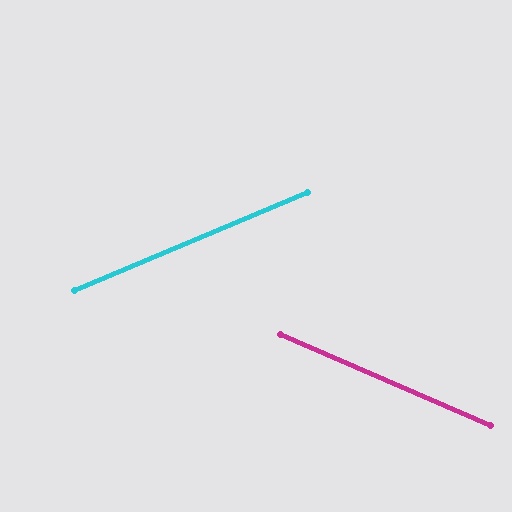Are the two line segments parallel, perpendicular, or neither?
Neither parallel nor perpendicular — they differ by about 46°.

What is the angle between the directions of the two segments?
Approximately 46 degrees.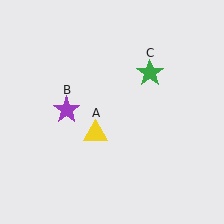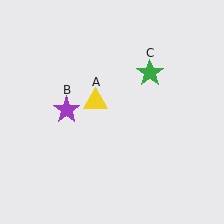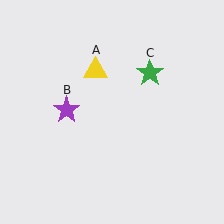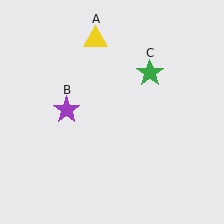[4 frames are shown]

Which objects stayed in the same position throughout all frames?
Purple star (object B) and green star (object C) remained stationary.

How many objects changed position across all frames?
1 object changed position: yellow triangle (object A).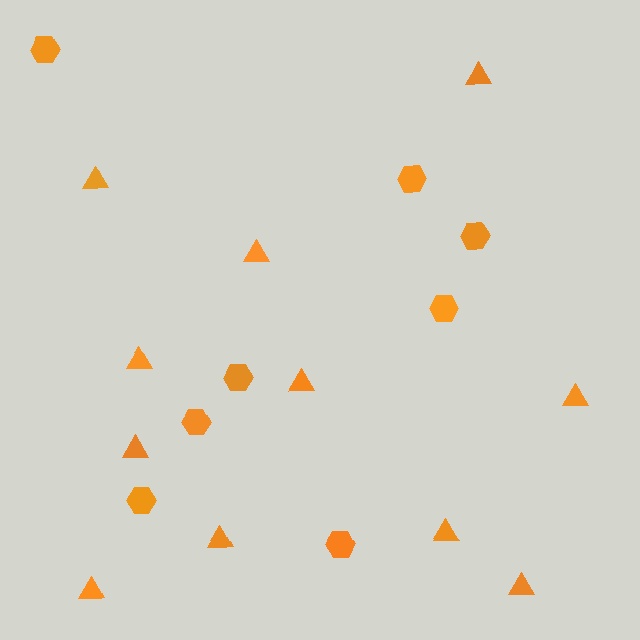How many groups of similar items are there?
There are 2 groups: one group of hexagons (8) and one group of triangles (11).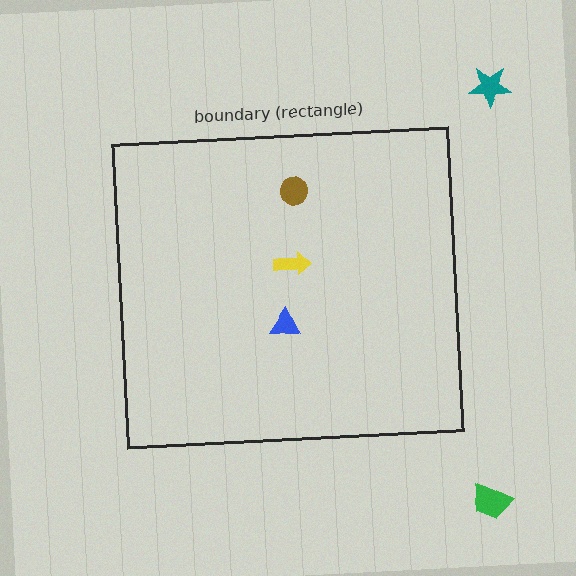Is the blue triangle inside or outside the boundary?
Inside.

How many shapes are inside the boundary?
3 inside, 2 outside.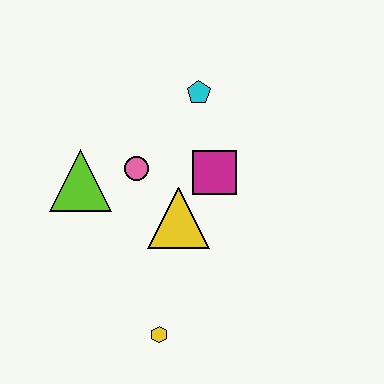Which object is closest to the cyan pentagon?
The magenta square is closest to the cyan pentagon.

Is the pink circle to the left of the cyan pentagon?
Yes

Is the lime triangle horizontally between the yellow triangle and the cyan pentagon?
No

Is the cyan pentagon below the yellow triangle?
No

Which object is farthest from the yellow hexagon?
The cyan pentagon is farthest from the yellow hexagon.